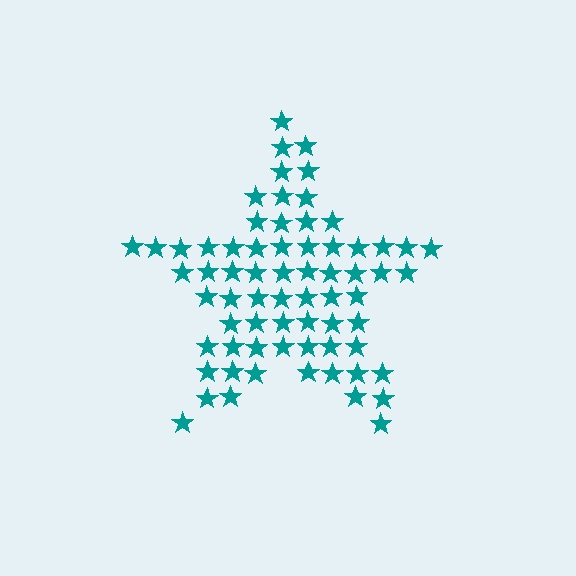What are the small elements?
The small elements are stars.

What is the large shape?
The large shape is a star.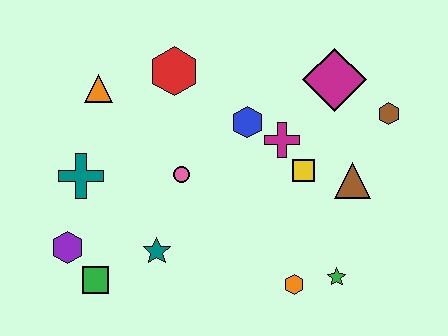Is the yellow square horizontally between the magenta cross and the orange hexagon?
No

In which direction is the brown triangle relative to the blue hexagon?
The brown triangle is to the right of the blue hexagon.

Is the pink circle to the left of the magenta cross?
Yes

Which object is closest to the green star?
The orange hexagon is closest to the green star.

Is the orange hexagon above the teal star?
No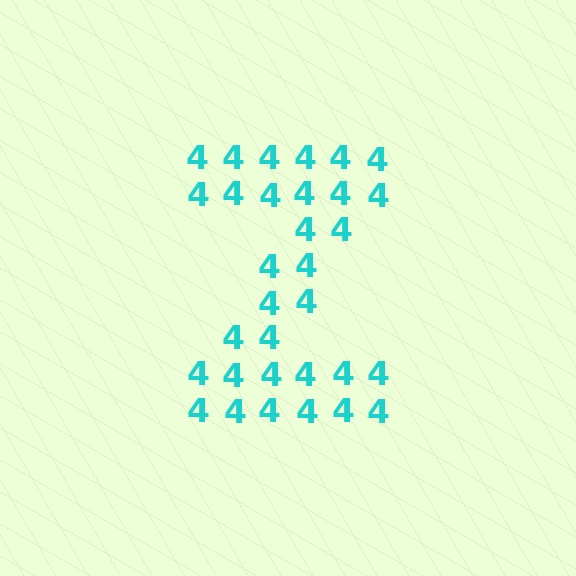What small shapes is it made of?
It is made of small digit 4's.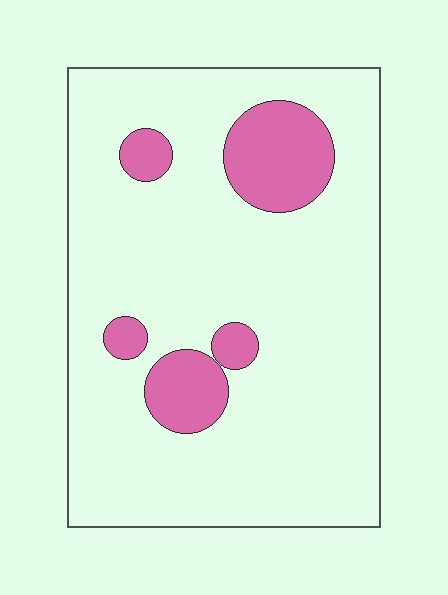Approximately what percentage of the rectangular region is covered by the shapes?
Approximately 15%.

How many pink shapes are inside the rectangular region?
5.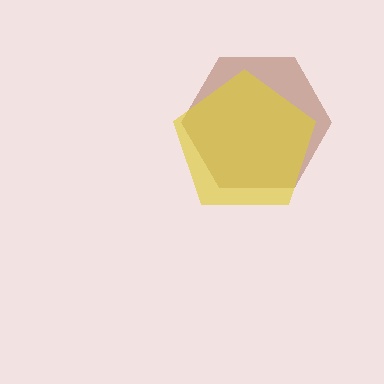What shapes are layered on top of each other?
The layered shapes are: a brown hexagon, a yellow pentagon.